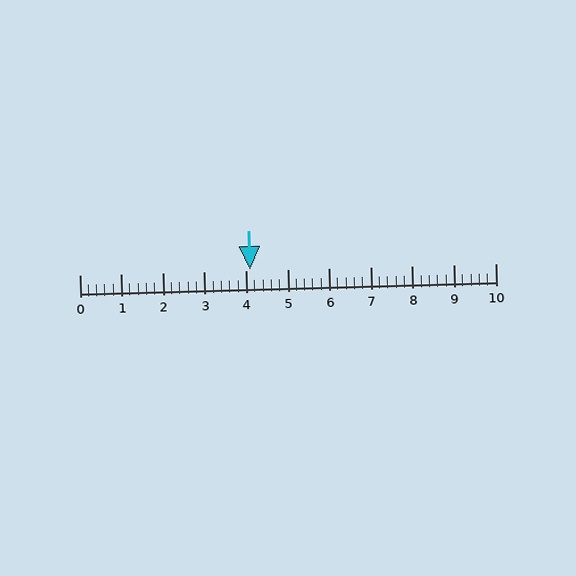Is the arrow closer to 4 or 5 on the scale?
The arrow is closer to 4.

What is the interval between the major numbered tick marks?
The major tick marks are spaced 1 units apart.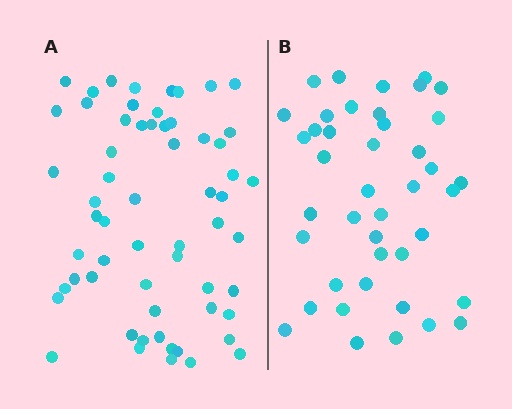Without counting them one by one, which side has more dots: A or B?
Region A (the left region) has more dots.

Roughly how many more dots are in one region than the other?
Region A has approximately 20 more dots than region B.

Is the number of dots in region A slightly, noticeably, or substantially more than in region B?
Region A has noticeably more, but not dramatically so. The ratio is roughly 1.4 to 1.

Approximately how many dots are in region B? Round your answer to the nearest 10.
About 40 dots. (The exact count is 42, which rounds to 40.)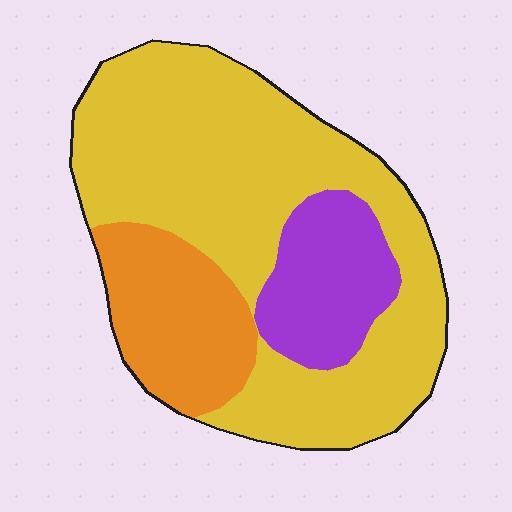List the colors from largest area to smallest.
From largest to smallest: yellow, orange, purple.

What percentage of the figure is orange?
Orange covers roughly 20% of the figure.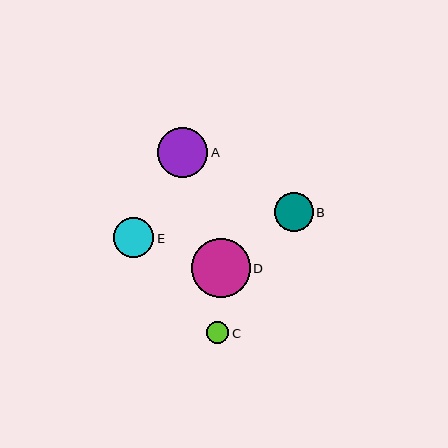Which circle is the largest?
Circle D is the largest with a size of approximately 59 pixels.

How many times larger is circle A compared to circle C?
Circle A is approximately 2.3 times the size of circle C.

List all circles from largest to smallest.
From largest to smallest: D, A, E, B, C.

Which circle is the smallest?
Circle C is the smallest with a size of approximately 22 pixels.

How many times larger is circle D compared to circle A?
Circle D is approximately 1.2 times the size of circle A.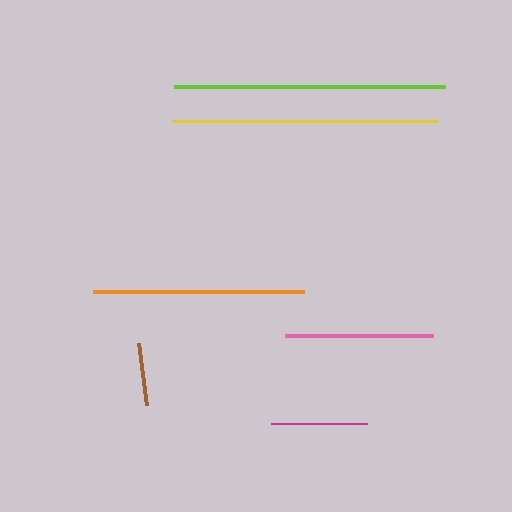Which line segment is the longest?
The lime line is the longest at approximately 271 pixels.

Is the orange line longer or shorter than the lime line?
The lime line is longer than the orange line.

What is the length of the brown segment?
The brown segment is approximately 62 pixels long.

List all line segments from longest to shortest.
From longest to shortest: lime, yellow, orange, pink, magenta, brown.